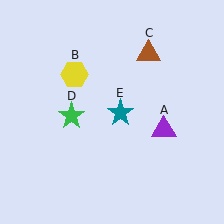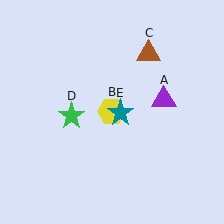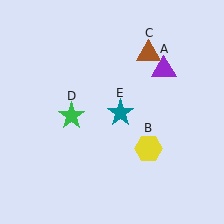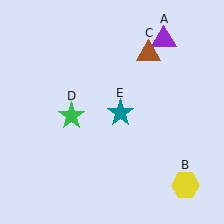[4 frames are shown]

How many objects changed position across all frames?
2 objects changed position: purple triangle (object A), yellow hexagon (object B).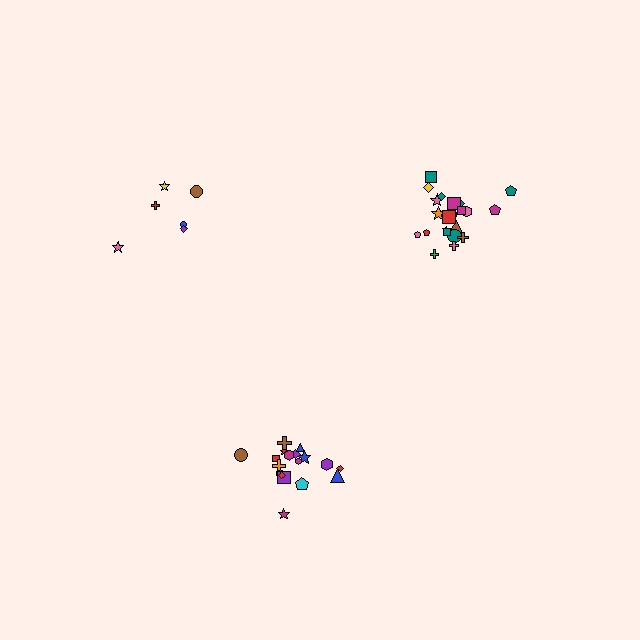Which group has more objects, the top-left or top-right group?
The top-right group.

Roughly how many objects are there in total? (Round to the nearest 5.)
Roughly 45 objects in total.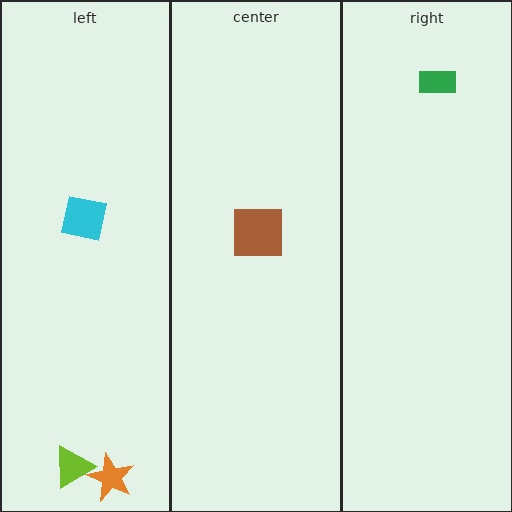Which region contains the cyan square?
The left region.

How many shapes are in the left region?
3.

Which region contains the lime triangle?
The left region.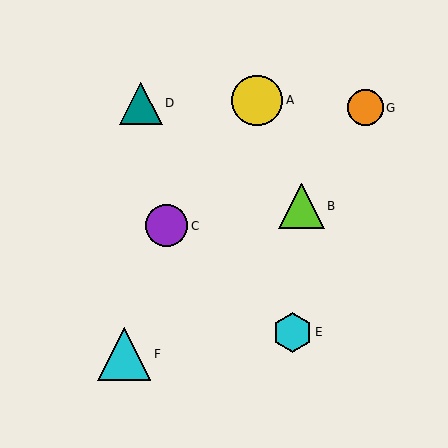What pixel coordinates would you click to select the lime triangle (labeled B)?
Click at (302, 206) to select the lime triangle B.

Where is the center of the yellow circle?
The center of the yellow circle is at (257, 100).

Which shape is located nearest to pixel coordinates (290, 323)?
The cyan hexagon (labeled E) at (292, 332) is nearest to that location.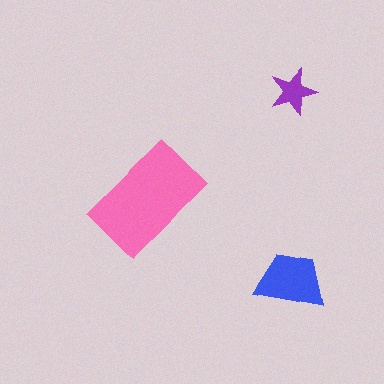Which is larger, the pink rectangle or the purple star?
The pink rectangle.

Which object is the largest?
The pink rectangle.